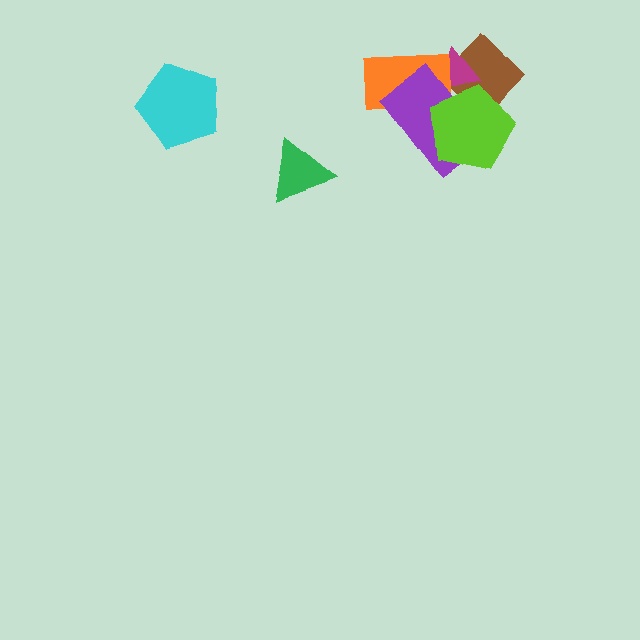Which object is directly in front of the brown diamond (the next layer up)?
The magenta triangle is directly in front of the brown diamond.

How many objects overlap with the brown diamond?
4 objects overlap with the brown diamond.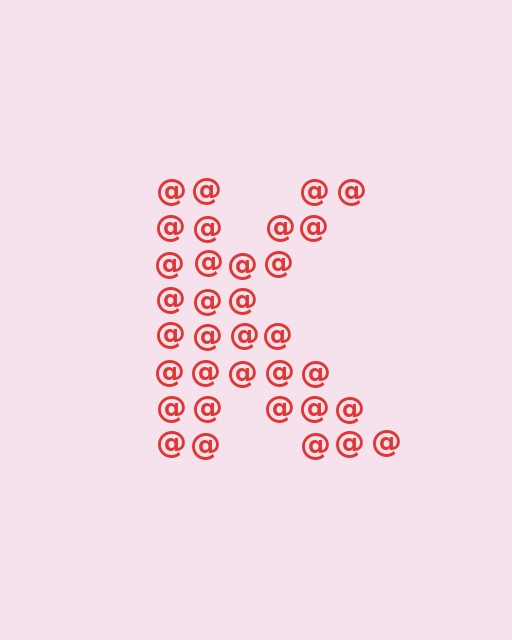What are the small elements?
The small elements are at signs.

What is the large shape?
The large shape is the letter K.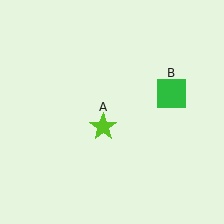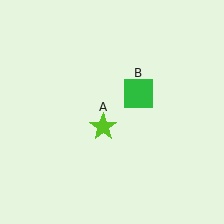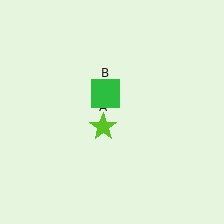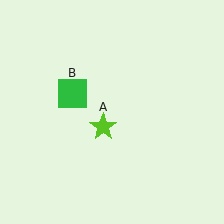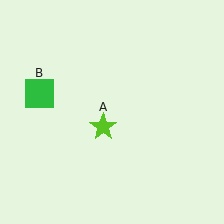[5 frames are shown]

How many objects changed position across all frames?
1 object changed position: green square (object B).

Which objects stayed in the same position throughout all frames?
Lime star (object A) remained stationary.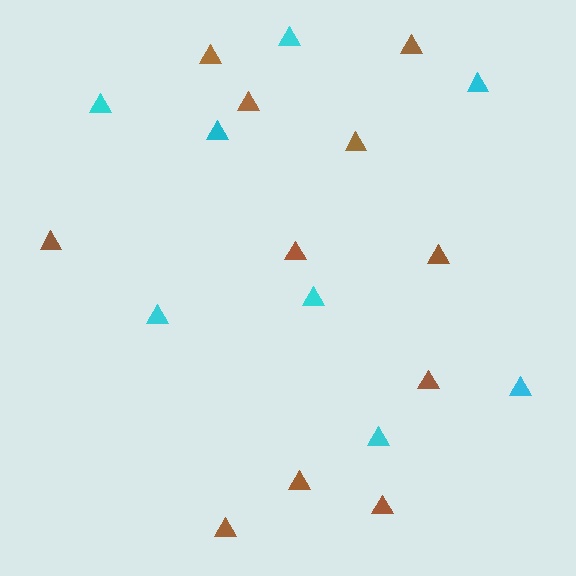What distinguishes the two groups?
There are 2 groups: one group of cyan triangles (8) and one group of brown triangles (11).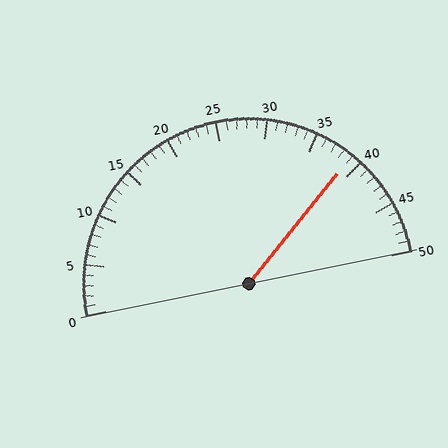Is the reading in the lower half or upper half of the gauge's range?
The reading is in the upper half of the range (0 to 50).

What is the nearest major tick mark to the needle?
The nearest major tick mark is 40.